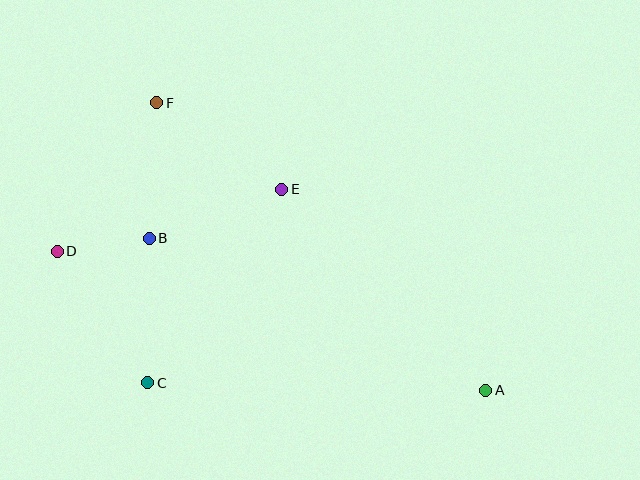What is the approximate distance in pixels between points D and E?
The distance between D and E is approximately 233 pixels.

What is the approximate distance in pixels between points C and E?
The distance between C and E is approximately 235 pixels.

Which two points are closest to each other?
Points B and D are closest to each other.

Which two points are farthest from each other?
Points A and D are farthest from each other.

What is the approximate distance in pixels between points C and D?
The distance between C and D is approximately 160 pixels.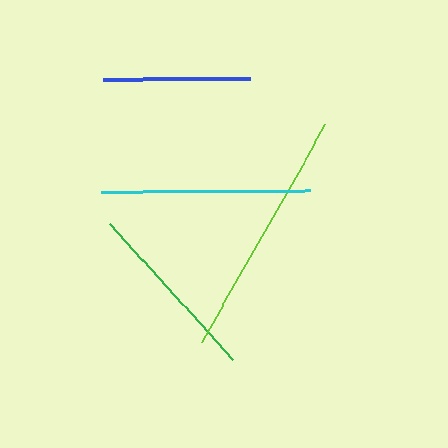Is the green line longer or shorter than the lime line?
The lime line is longer than the green line.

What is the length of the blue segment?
The blue segment is approximately 146 pixels long.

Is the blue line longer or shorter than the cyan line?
The cyan line is longer than the blue line.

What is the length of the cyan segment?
The cyan segment is approximately 210 pixels long.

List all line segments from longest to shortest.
From longest to shortest: lime, cyan, green, blue.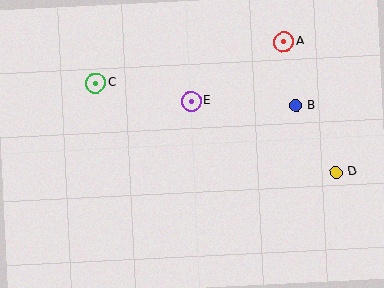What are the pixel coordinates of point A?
Point A is at (284, 42).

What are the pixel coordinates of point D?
Point D is at (336, 172).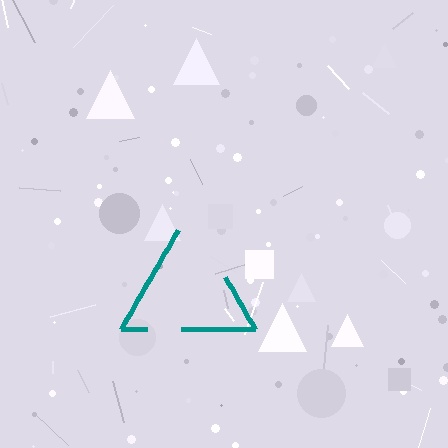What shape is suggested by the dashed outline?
The dashed outline suggests a triangle.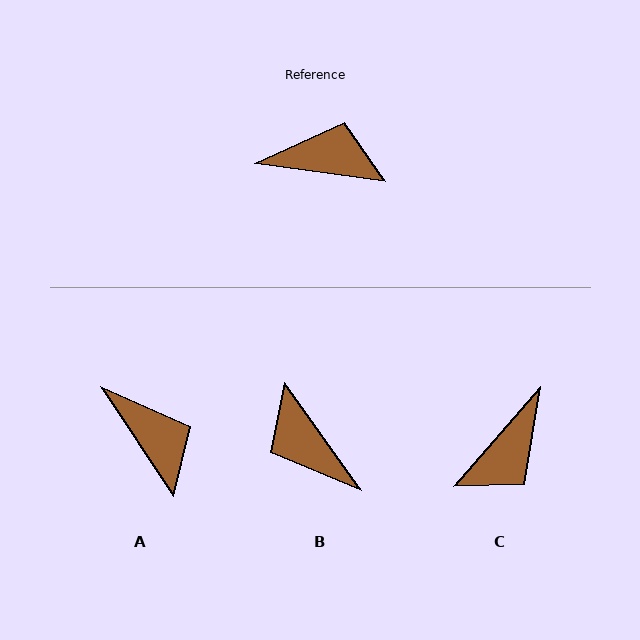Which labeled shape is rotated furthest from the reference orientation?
B, about 133 degrees away.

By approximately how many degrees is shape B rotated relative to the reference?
Approximately 133 degrees counter-clockwise.